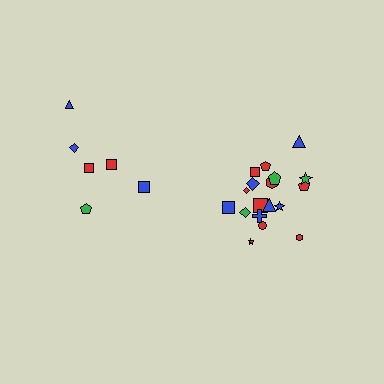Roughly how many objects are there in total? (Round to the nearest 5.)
Roughly 25 objects in total.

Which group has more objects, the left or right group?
The right group.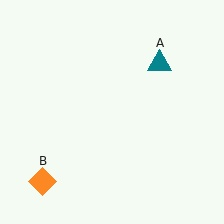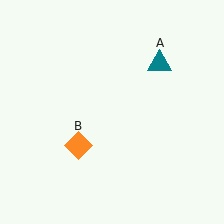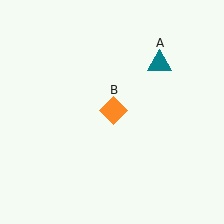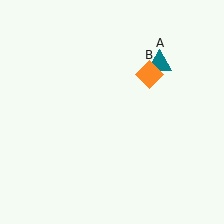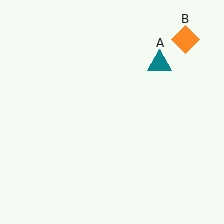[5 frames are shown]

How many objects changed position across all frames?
1 object changed position: orange diamond (object B).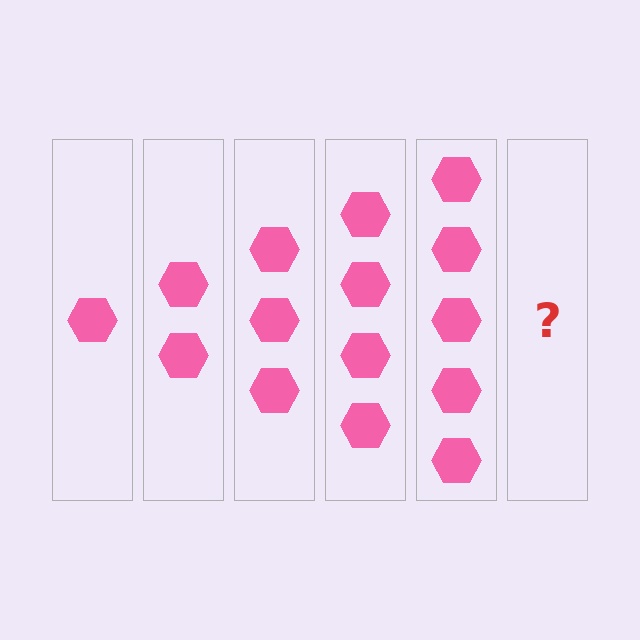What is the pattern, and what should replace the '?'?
The pattern is that each step adds one more hexagon. The '?' should be 6 hexagons.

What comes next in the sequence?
The next element should be 6 hexagons.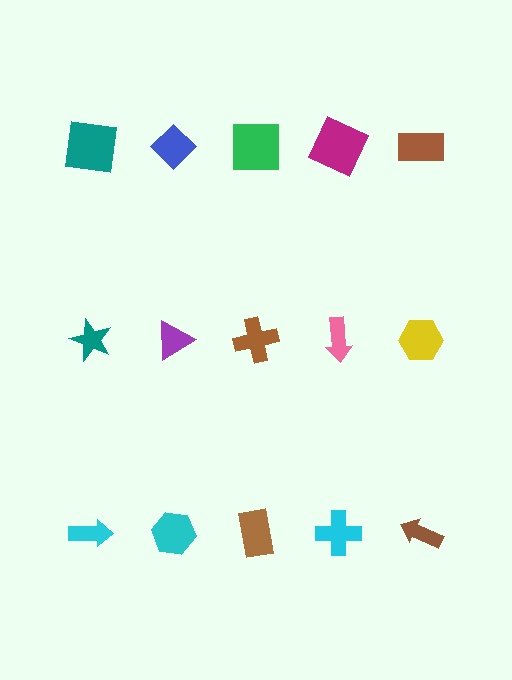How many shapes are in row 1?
5 shapes.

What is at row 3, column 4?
A cyan cross.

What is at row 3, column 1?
A cyan arrow.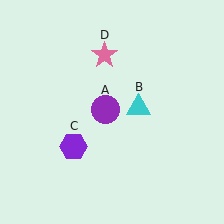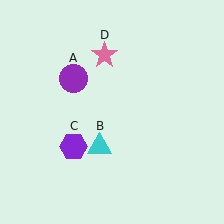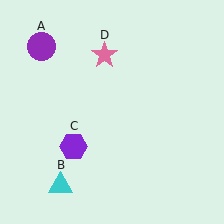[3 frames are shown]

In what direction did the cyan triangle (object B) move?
The cyan triangle (object B) moved down and to the left.